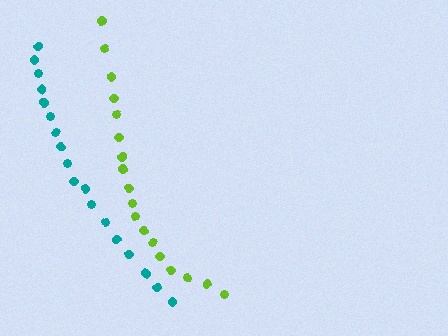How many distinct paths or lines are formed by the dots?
There are 2 distinct paths.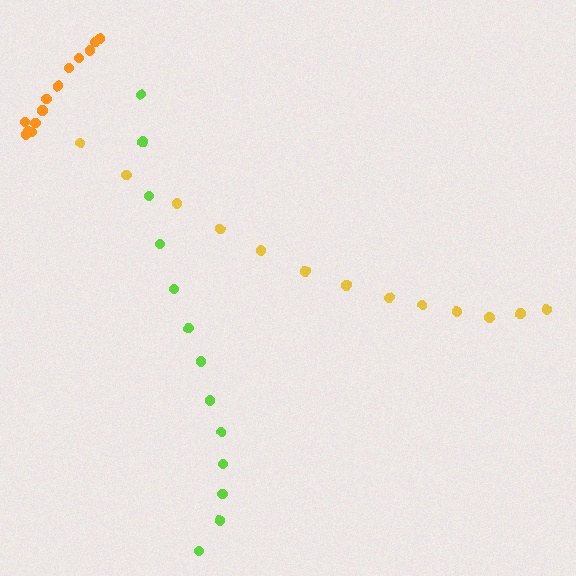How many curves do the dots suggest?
There are 3 distinct paths.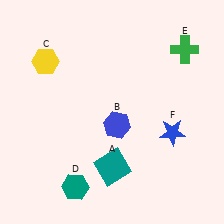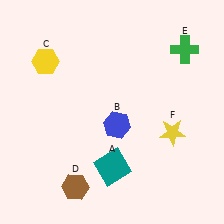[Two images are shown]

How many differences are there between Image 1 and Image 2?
There are 2 differences between the two images.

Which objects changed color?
D changed from teal to brown. F changed from blue to yellow.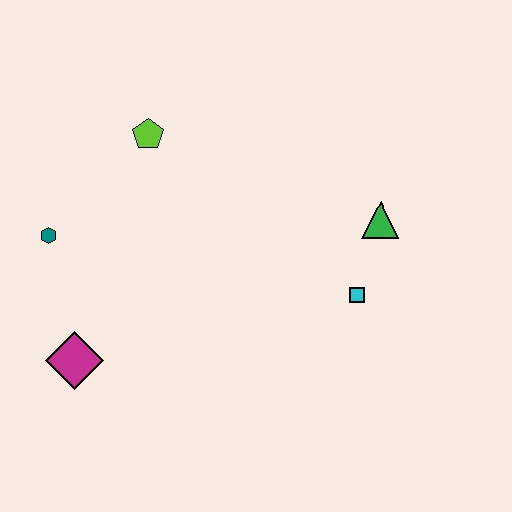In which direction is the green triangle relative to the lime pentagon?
The green triangle is to the right of the lime pentagon.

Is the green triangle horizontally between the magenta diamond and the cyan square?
No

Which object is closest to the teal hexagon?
The magenta diamond is closest to the teal hexagon.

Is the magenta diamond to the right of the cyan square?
No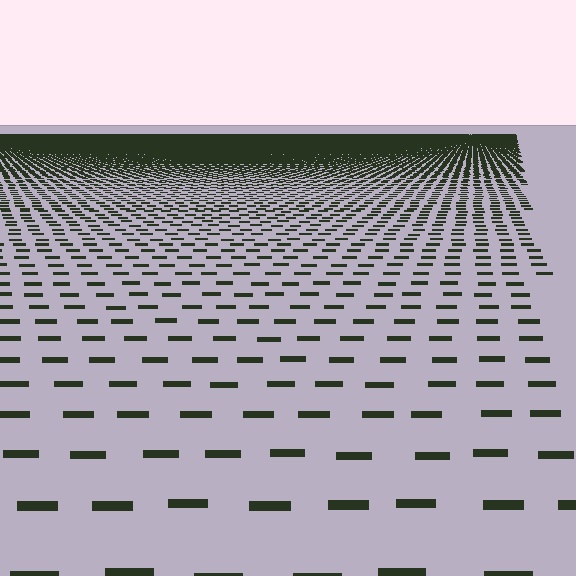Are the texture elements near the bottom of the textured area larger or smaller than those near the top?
Larger. Near the bottom, elements are closer to the viewer and appear at a bigger on-screen size.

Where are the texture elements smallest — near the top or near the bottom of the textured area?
Near the top.